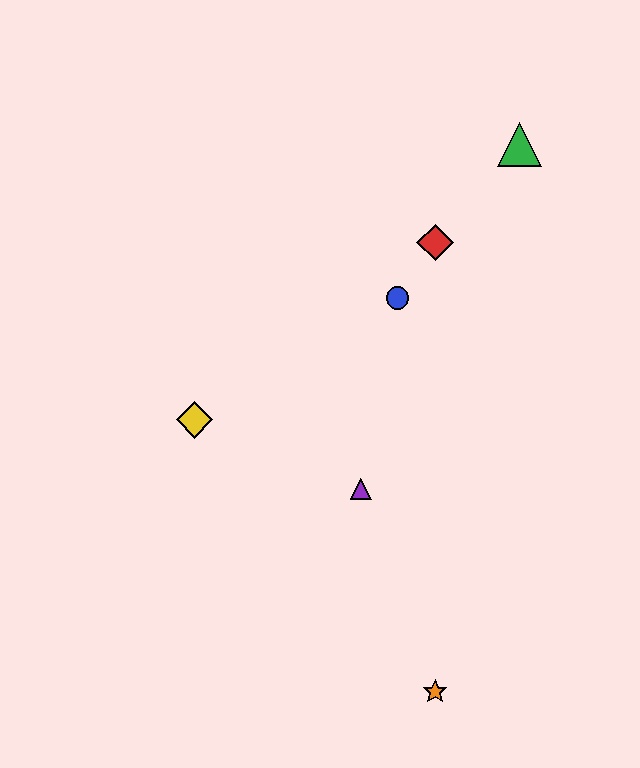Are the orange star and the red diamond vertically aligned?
Yes, both are at x≈435.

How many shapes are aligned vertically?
2 shapes (the red diamond, the orange star) are aligned vertically.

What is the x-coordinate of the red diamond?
The red diamond is at x≈435.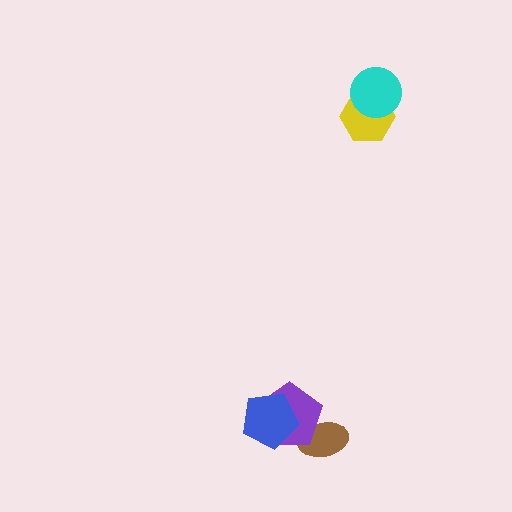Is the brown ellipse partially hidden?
Yes, it is partially covered by another shape.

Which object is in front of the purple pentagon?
The blue pentagon is in front of the purple pentagon.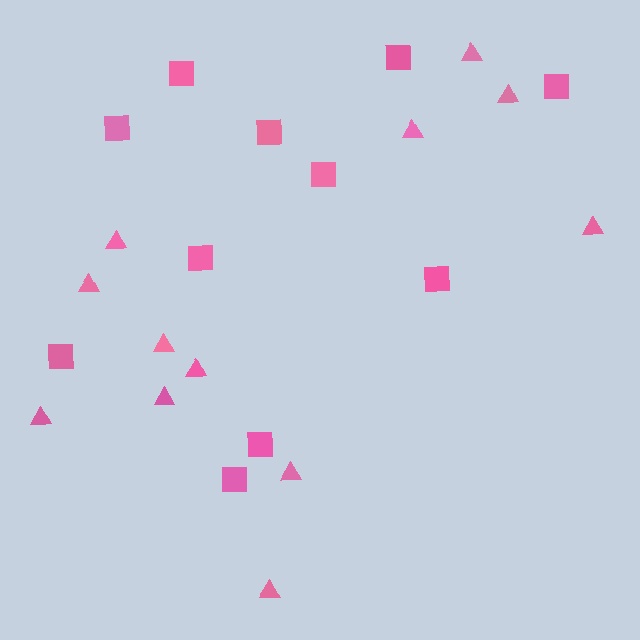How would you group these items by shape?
There are 2 groups: one group of squares (11) and one group of triangles (12).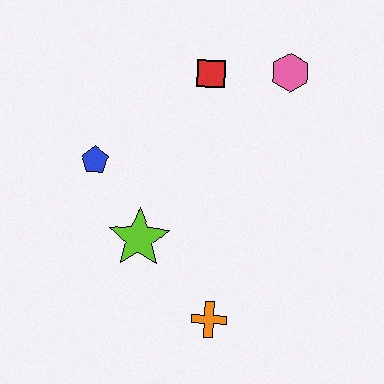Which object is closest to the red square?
The pink hexagon is closest to the red square.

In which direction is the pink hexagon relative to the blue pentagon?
The pink hexagon is to the right of the blue pentagon.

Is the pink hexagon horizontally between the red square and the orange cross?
No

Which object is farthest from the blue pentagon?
The pink hexagon is farthest from the blue pentagon.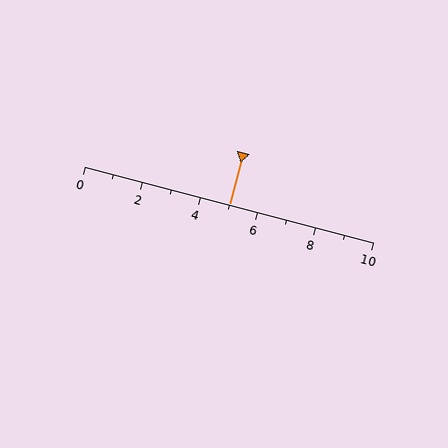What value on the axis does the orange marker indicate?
The marker indicates approximately 5.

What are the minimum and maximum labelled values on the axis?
The axis runs from 0 to 10.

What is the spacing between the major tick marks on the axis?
The major ticks are spaced 2 apart.